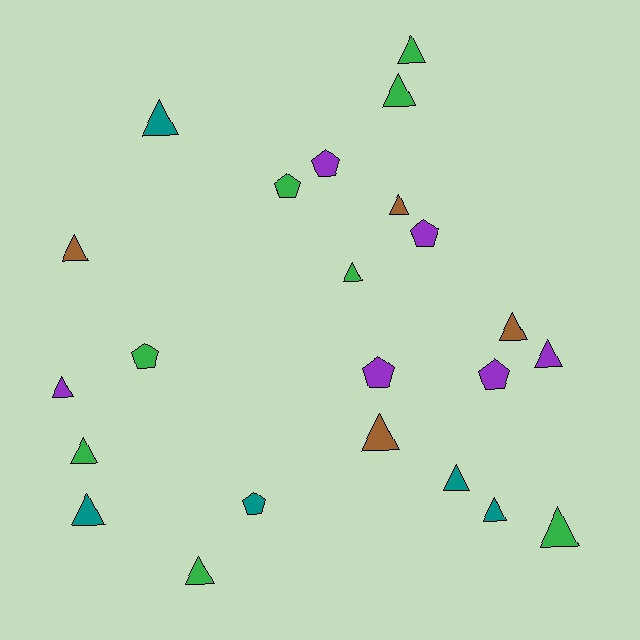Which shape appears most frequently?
Triangle, with 16 objects.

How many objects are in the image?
There are 23 objects.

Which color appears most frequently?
Green, with 8 objects.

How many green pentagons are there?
There are 2 green pentagons.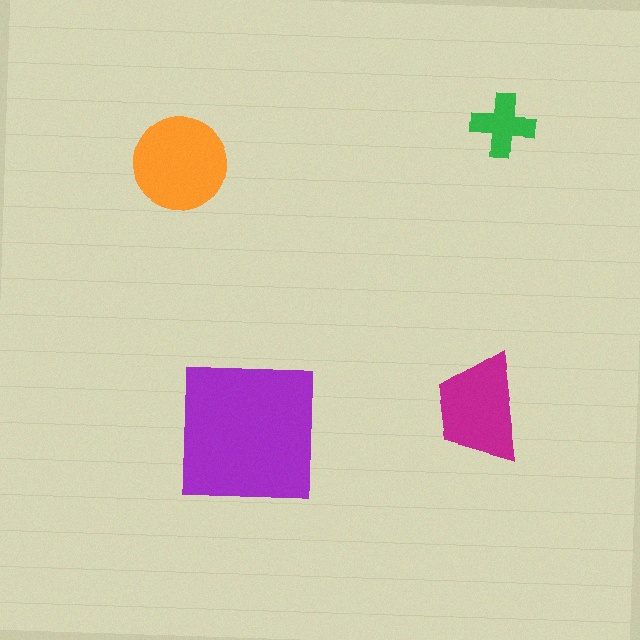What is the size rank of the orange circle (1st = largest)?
2nd.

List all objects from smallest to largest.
The green cross, the magenta trapezoid, the orange circle, the purple square.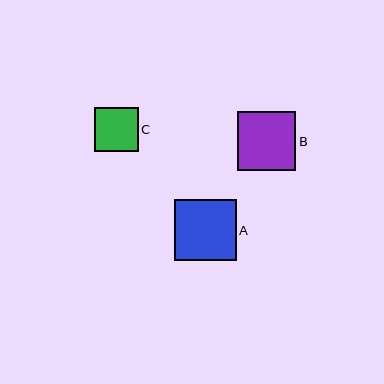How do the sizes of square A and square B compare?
Square A and square B are approximately the same size.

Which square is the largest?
Square A is the largest with a size of approximately 62 pixels.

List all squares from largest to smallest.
From largest to smallest: A, B, C.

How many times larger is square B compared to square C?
Square B is approximately 1.3 times the size of square C.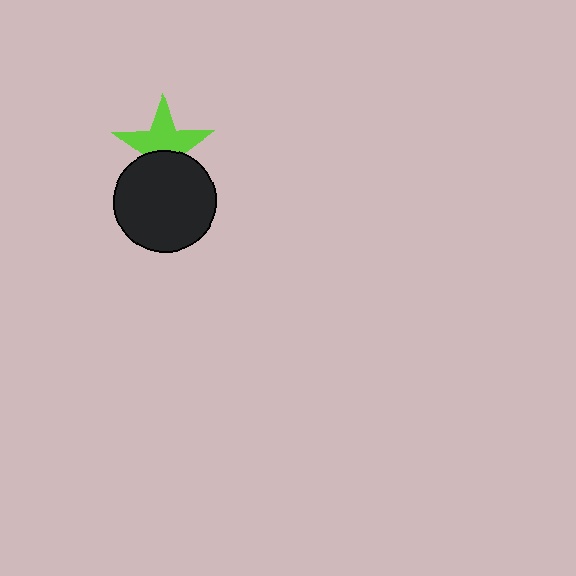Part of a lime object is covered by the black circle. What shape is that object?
It is a star.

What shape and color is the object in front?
The object in front is a black circle.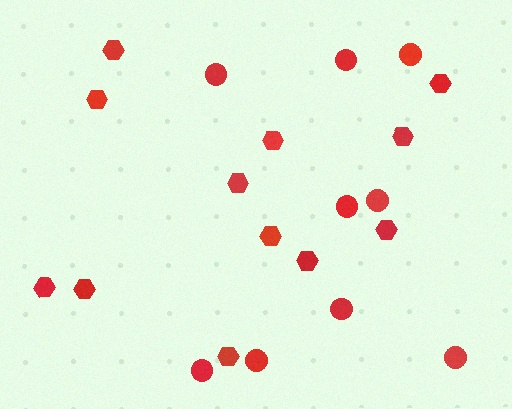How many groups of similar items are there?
There are 2 groups: one group of hexagons (12) and one group of circles (9).